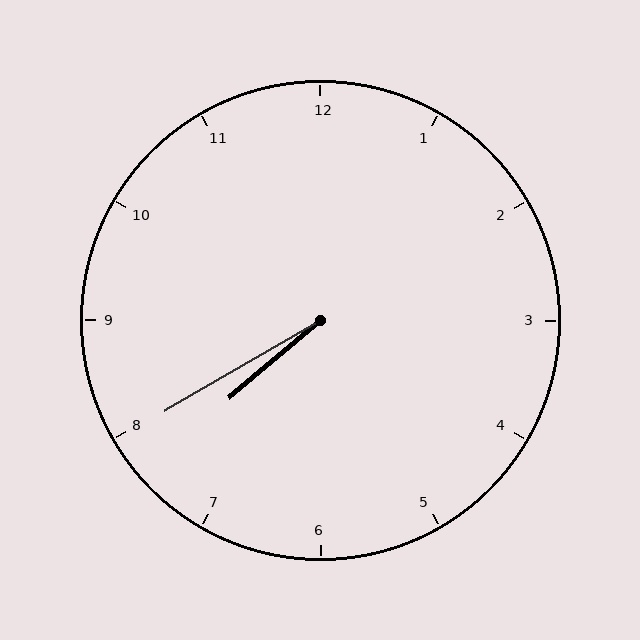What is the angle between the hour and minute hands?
Approximately 10 degrees.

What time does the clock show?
7:40.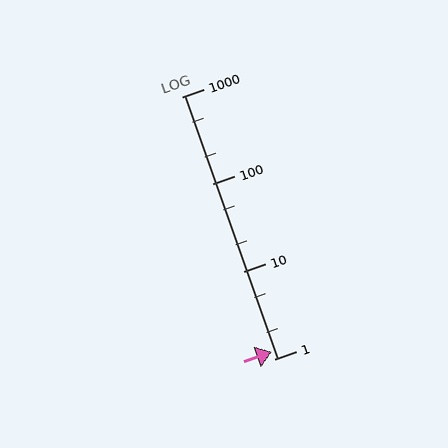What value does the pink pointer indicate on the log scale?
The pointer indicates approximately 1.2.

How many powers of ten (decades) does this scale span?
The scale spans 3 decades, from 1 to 1000.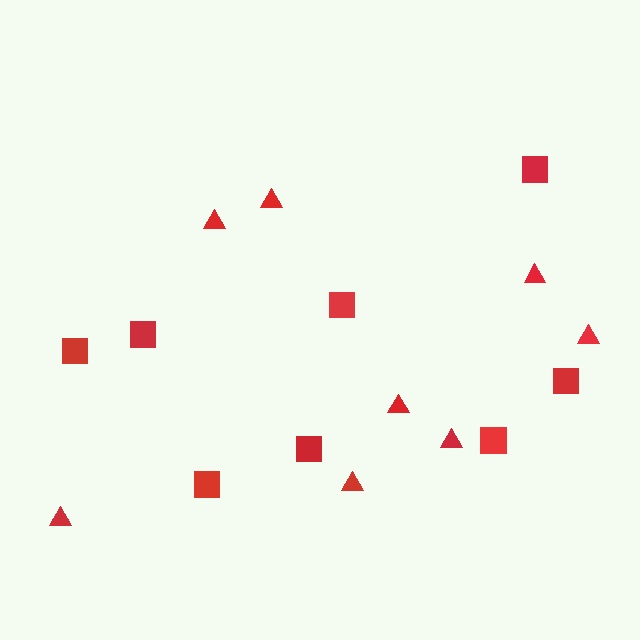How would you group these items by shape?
There are 2 groups: one group of squares (8) and one group of triangles (8).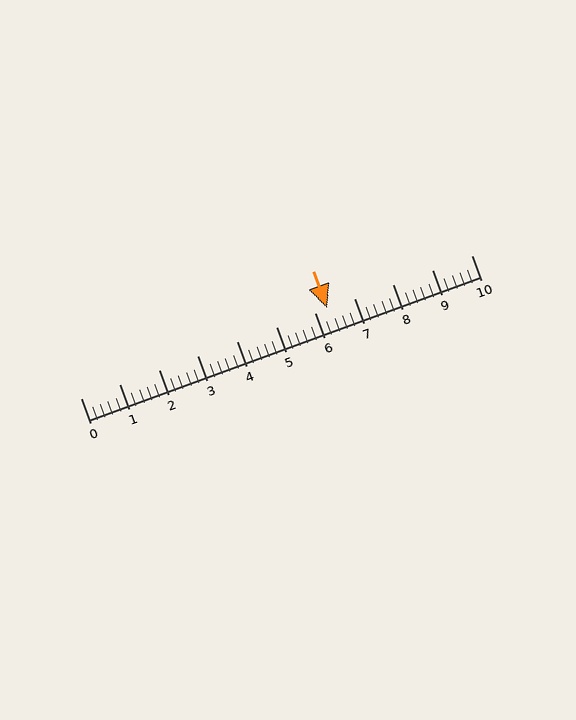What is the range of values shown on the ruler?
The ruler shows values from 0 to 10.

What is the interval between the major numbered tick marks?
The major tick marks are spaced 1 units apart.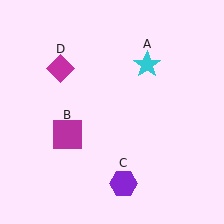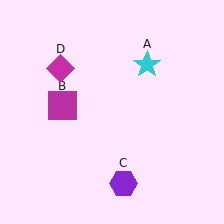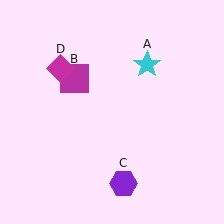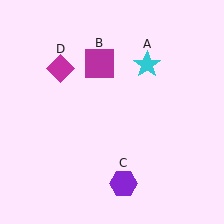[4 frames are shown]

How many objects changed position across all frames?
1 object changed position: magenta square (object B).